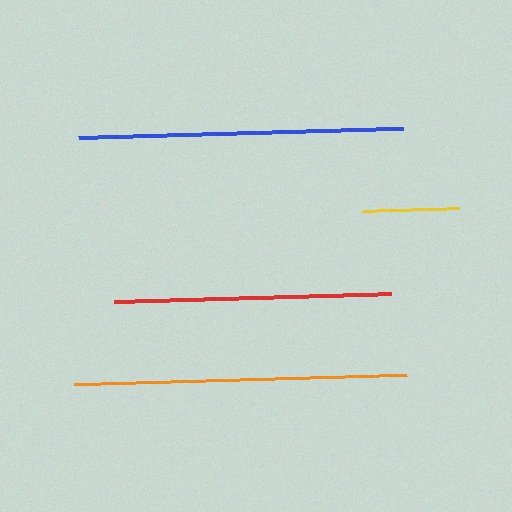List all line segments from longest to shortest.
From longest to shortest: orange, blue, red, yellow.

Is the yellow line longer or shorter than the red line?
The red line is longer than the yellow line.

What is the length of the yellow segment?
The yellow segment is approximately 97 pixels long.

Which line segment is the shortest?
The yellow line is the shortest at approximately 97 pixels.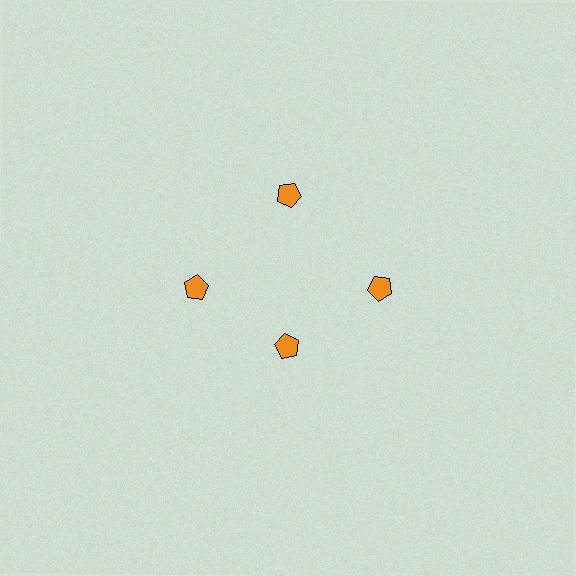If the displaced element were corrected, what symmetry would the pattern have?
It would have 4-fold rotational symmetry — the pattern would map onto itself every 90 degrees.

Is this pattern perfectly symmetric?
No. The 4 orange pentagons are arranged in a ring, but one element near the 6 o'clock position is pulled inward toward the center, breaking the 4-fold rotational symmetry.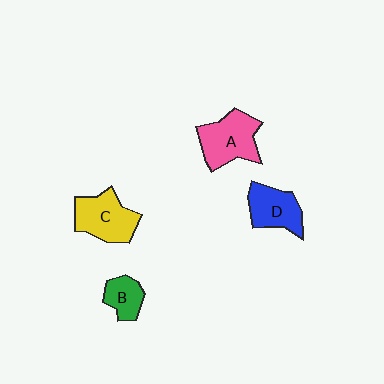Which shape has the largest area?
Shape A (pink).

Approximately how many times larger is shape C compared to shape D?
Approximately 1.2 times.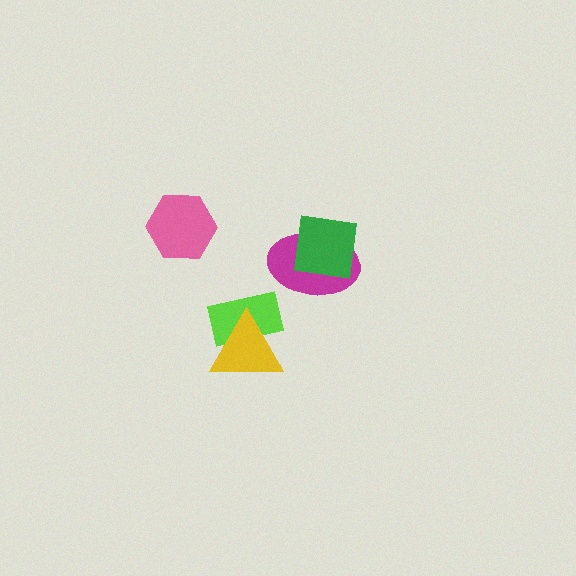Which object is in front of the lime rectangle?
The yellow triangle is in front of the lime rectangle.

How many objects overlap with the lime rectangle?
1 object overlaps with the lime rectangle.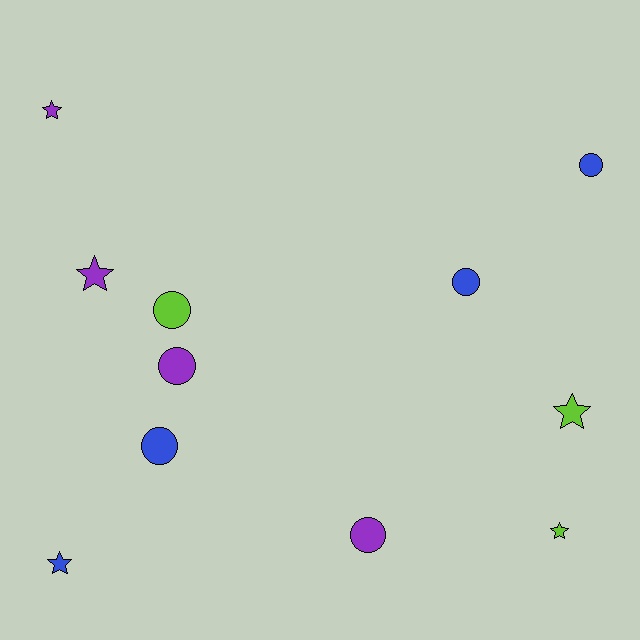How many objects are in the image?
There are 11 objects.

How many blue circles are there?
There are 3 blue circles.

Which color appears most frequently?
Blue, with 4 objects.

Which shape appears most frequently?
Circle, with 6 objects.